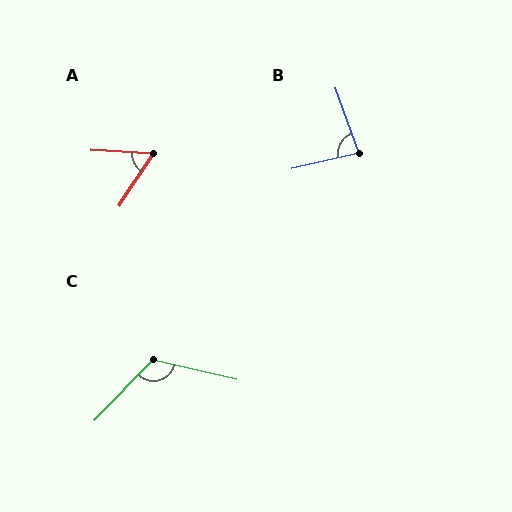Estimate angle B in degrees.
Approximately 83 degrees.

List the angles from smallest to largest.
A (60°), B (83°), C (121°).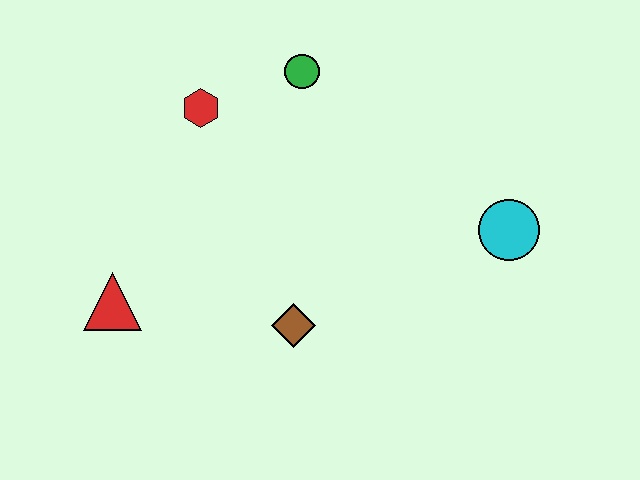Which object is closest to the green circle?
The red hexagon is closest to the green circle.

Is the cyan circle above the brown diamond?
Yes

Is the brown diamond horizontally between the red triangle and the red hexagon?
No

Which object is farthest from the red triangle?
The cyan circle is farthest from the red triangle.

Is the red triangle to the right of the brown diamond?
No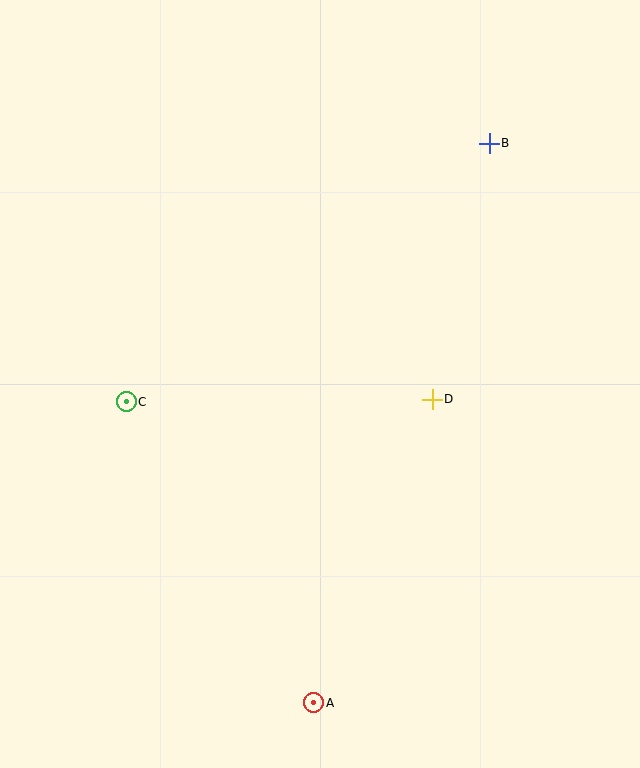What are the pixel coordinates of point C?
Point C is at (126, 402).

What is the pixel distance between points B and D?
The distance between B and D is 263 pixels.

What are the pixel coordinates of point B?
Point B is at (489, 143).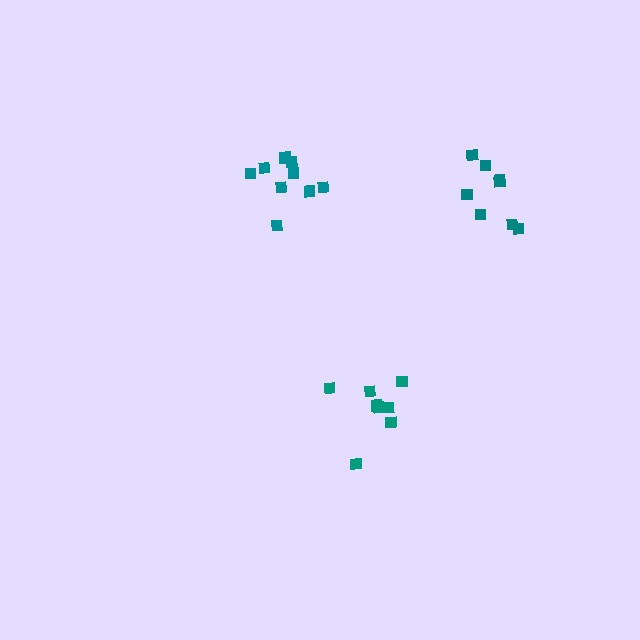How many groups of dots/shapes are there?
There are 3 groups.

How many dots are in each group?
Group 1: 9 dots, Group 2: 8 dots, Group 3: 8 dots (25 total).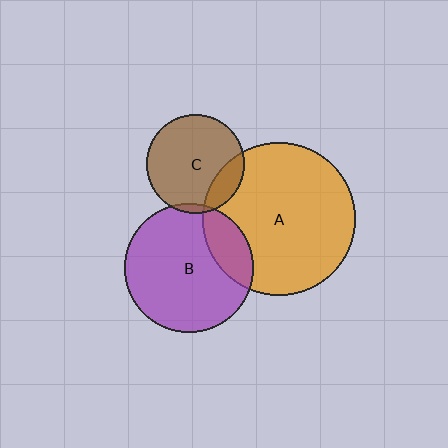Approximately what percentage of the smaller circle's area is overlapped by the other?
Approximately 20%.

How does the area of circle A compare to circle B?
Approximately 1.4 times.